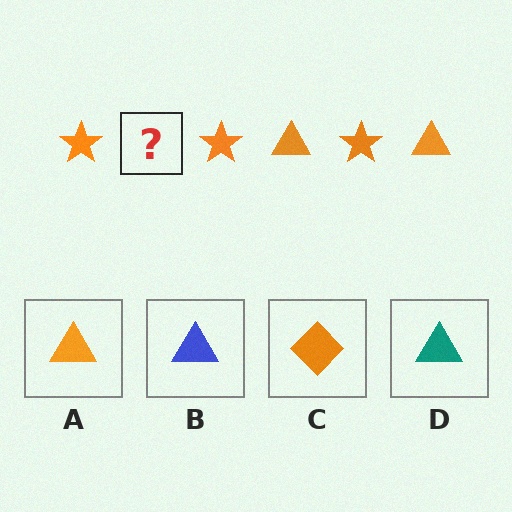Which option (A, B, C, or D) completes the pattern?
A.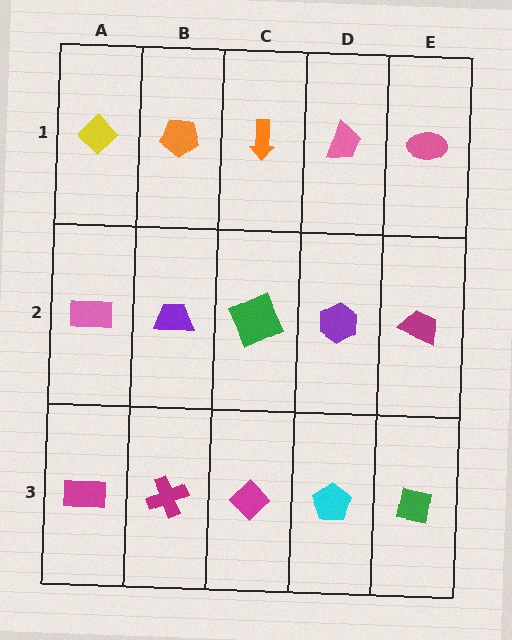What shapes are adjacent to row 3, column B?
A purple trapezoid (row 2, column B), a magenta rectangle (row 3, column A), a magenta diamond (row 3, column C).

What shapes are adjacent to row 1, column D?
A purple hexagon (row 2, column D), an orange arrow (row 1, column C), a pink ellipse (row 1, column E).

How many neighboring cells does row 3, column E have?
2.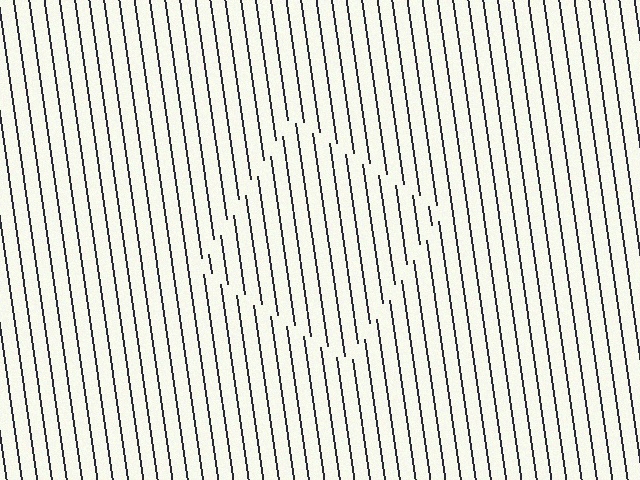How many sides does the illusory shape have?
4 sides — the line-ends trace a square.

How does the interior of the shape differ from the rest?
The interior of the shape contains the same grating, shifted by half a period — the contour is defined by the phase discontinuity where line-ends from the inner and outer gratings abut.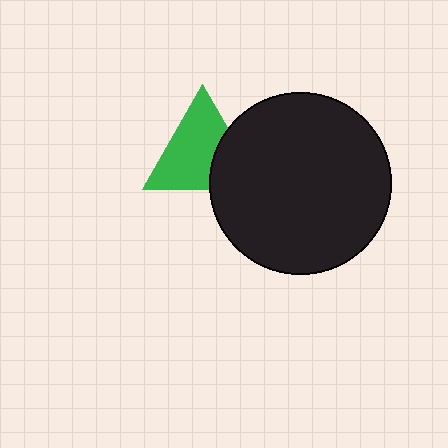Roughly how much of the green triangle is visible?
Most of it is visible (roughly 70%).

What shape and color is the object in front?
The object in front is a black circle.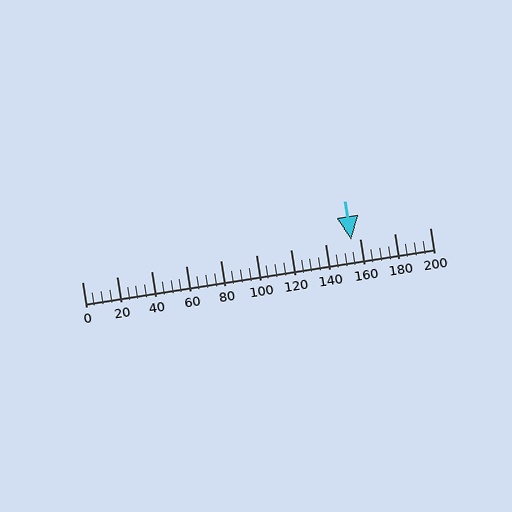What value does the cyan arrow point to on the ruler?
The cyan arrow points to approximately 155.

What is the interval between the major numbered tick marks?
The major tick marks are spaced 20 units apart.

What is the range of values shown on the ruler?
The ruler shows values from 0 to 200.